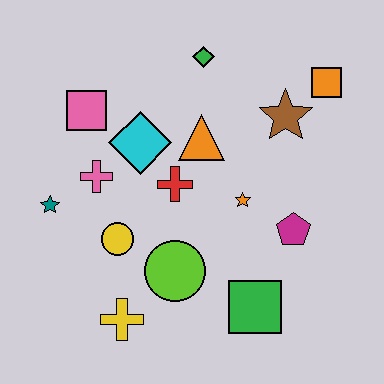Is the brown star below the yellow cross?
No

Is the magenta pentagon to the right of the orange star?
Yes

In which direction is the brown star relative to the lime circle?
The brown star is above the lime circle.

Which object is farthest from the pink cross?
The orange square is farthest from the pink cross.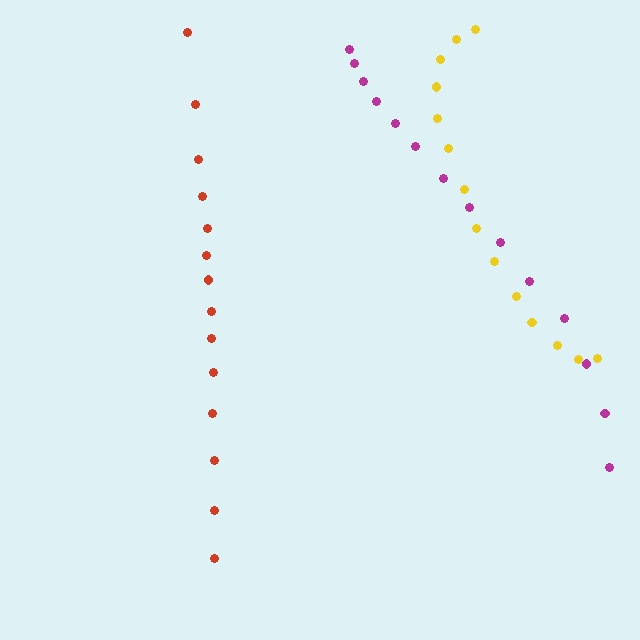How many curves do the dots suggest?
There are 3 distinct paths.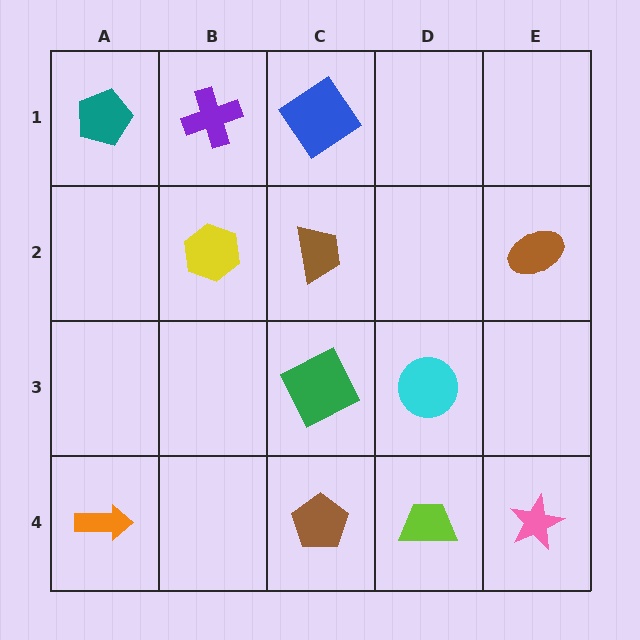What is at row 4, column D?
A lime trapezoid.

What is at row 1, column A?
A teal pentagon.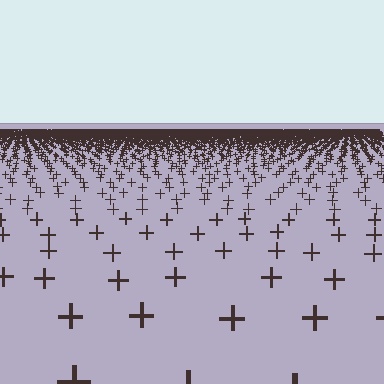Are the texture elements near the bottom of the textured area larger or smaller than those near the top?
Larger. Near the bottom, elements are closer to the viewer and appear at a bigger on-screen size.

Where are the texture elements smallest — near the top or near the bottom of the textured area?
Near the top.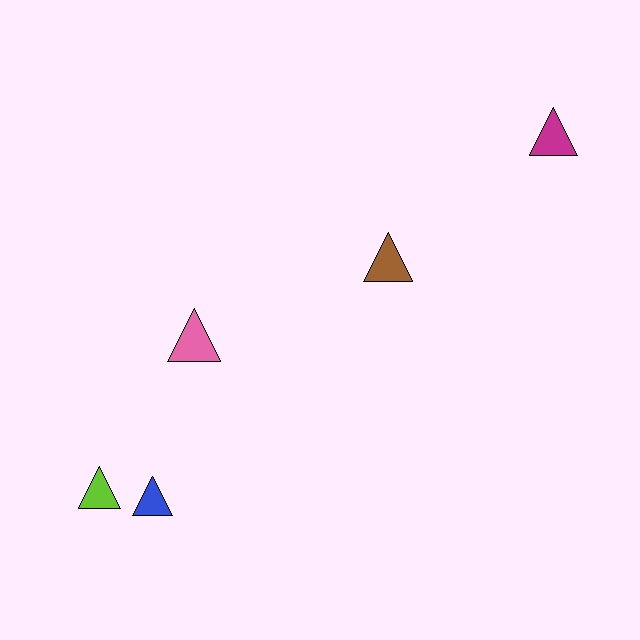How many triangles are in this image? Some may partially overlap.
There are 5 triangles.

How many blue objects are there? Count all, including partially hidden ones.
There is 1 blue object.